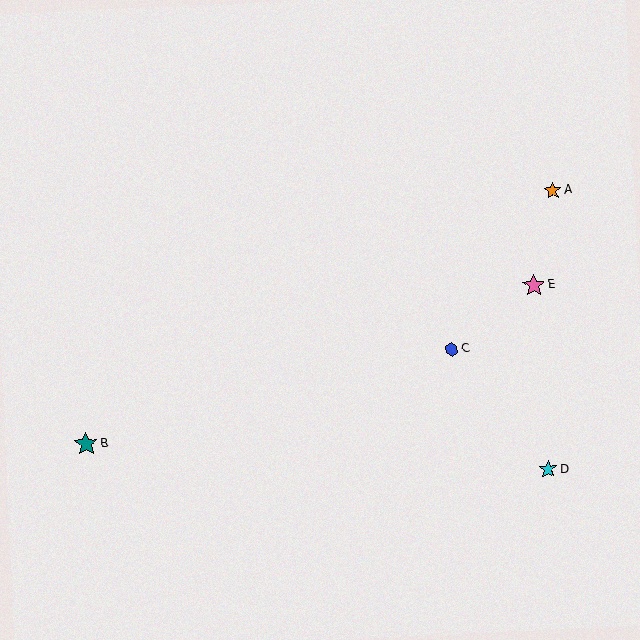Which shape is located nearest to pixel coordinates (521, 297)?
The pink star (labeled E) at (534, 285) is nearest to that location.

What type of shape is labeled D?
Shape D is a cyan star.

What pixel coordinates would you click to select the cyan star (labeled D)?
Click at (548, 469) to select the cyan star D.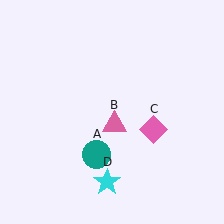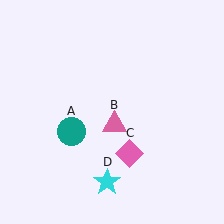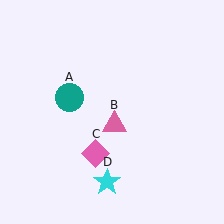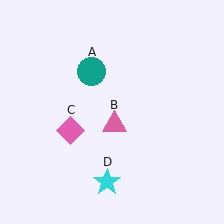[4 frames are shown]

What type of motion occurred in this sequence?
The teal circle (object A), pink diamond (object C) rotated clockwise around the center of the scene.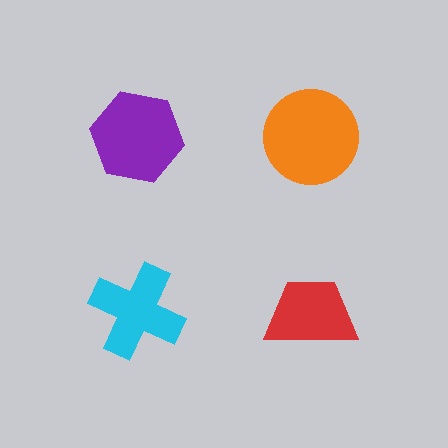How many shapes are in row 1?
2 shapes.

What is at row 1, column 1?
A purple hexagon.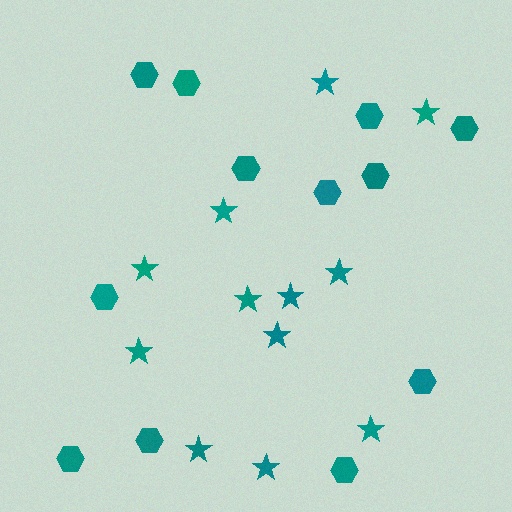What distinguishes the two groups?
There are 2 groups: one group of hexagons (12) and one group of stars (12).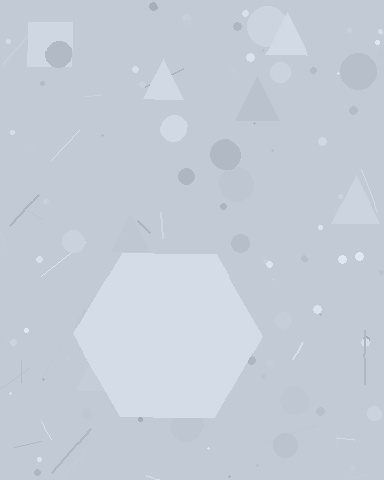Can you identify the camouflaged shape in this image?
The camouflaged shape is a hexagon.